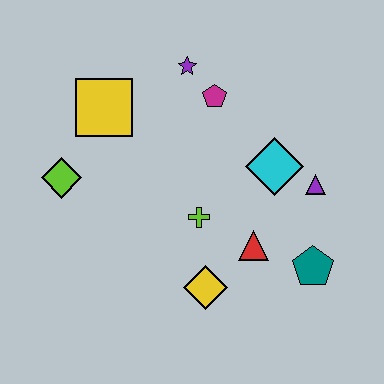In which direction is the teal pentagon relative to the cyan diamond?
The teal pentagon is below the cyan diamond.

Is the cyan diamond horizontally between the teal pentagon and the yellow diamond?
Yes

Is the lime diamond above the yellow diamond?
Yes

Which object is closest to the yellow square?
The lime diamond is closest to the yellow square.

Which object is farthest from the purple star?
The teal pentagon is farthest from the purple star.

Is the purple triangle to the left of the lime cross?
No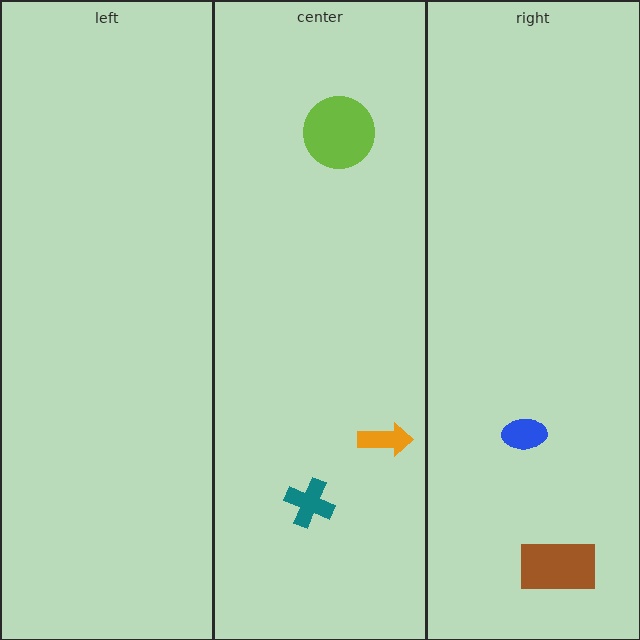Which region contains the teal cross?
The center region.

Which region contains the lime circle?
The center region.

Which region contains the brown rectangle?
The right region.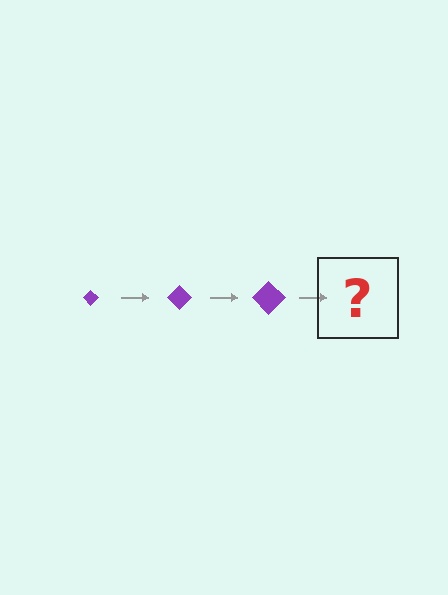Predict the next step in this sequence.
The next step is a purple diamond, larger than the previous one.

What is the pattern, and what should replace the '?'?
The pattern is that the diamond gets progressively larger each step. The '?' should be a purple diamond, larger than the previous one.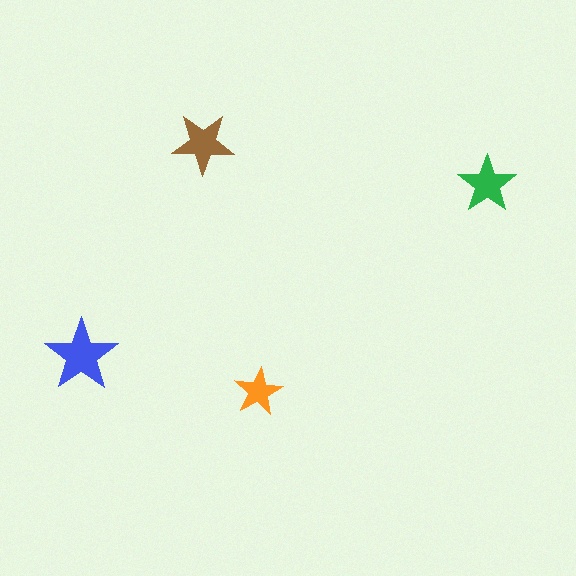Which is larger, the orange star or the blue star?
The blue one.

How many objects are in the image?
There are 4 objects in the image.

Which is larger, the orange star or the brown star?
The brown one.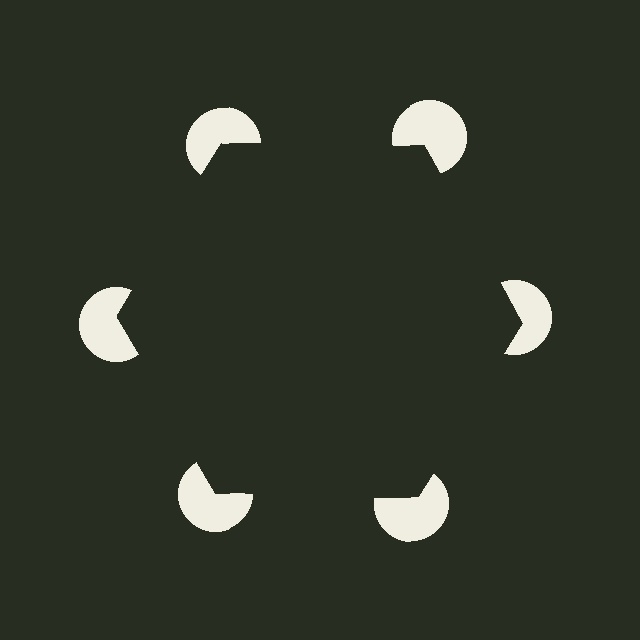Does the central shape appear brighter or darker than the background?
It typically appears slightly darker than the background, even though no actual brightness change is drawn.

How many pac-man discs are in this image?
There are 6 — one at each vertex of the illusory hexagon.